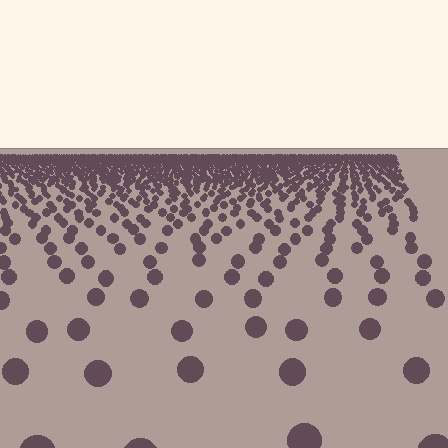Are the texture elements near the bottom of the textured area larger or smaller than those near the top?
Larger. Near the bottom, elements are closer to the viewer and appear at a bigger on-screen size.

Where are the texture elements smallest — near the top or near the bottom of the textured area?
Near the top.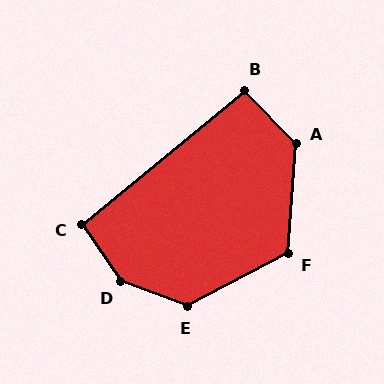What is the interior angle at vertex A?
Approximately 132 degrees (obtuse).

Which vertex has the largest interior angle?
D, at approximately 145 degrees.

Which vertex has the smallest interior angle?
B, at approximately 94 degrees.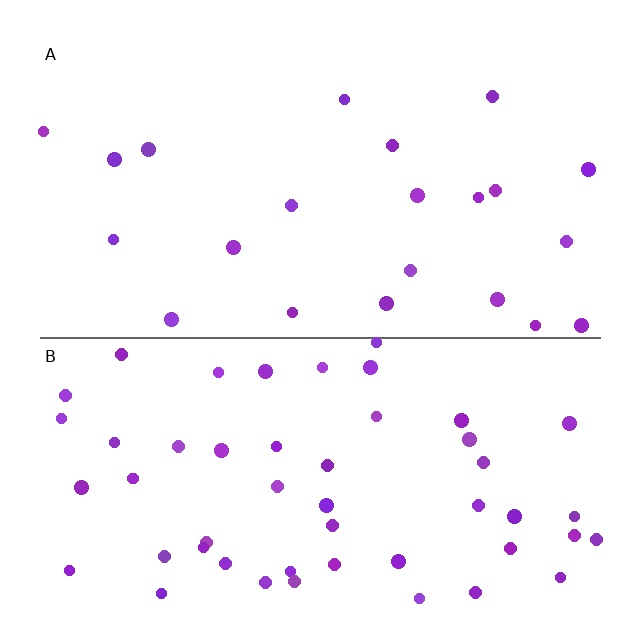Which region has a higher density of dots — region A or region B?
B (the bottom).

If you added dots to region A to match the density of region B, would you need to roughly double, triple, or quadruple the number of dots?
Approximately double.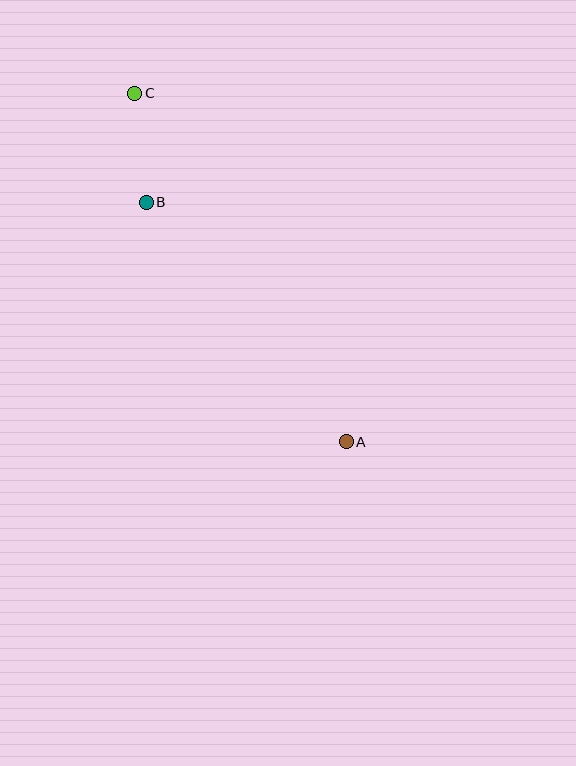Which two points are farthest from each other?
Points A and C are farthest from each other.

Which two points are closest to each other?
Points B and C are closest to each other.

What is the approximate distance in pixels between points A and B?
The distance between A and B is approximately 312 pixels.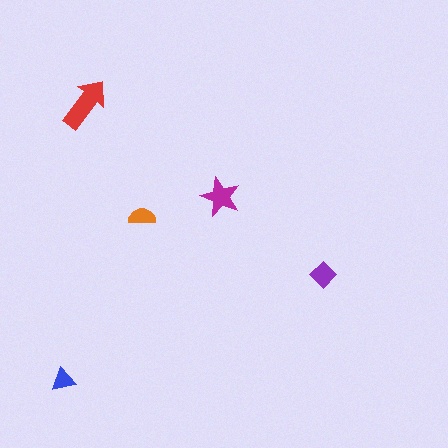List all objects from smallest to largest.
The blue triangle, the orange semicircle, the purple diamond, the magenta star, the red arrow.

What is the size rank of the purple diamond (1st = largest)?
3rd.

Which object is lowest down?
The blue triangle is bottommost.